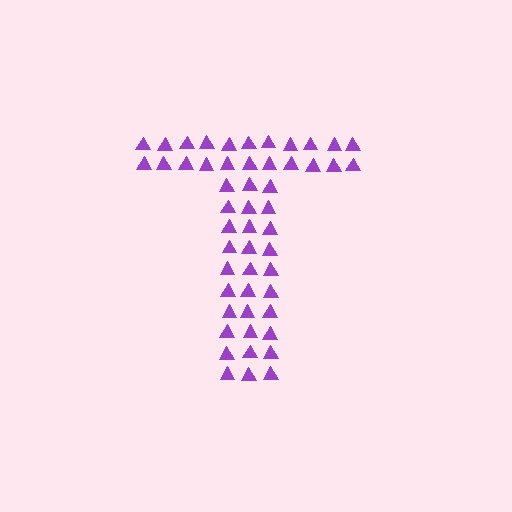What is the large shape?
The large shape is the letter T.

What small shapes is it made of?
It is made of small triangles.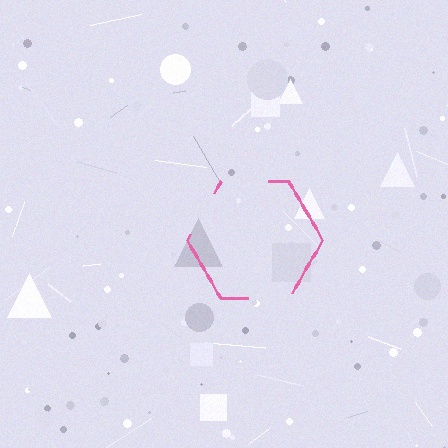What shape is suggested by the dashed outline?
The dashed outline suggests a hexagon.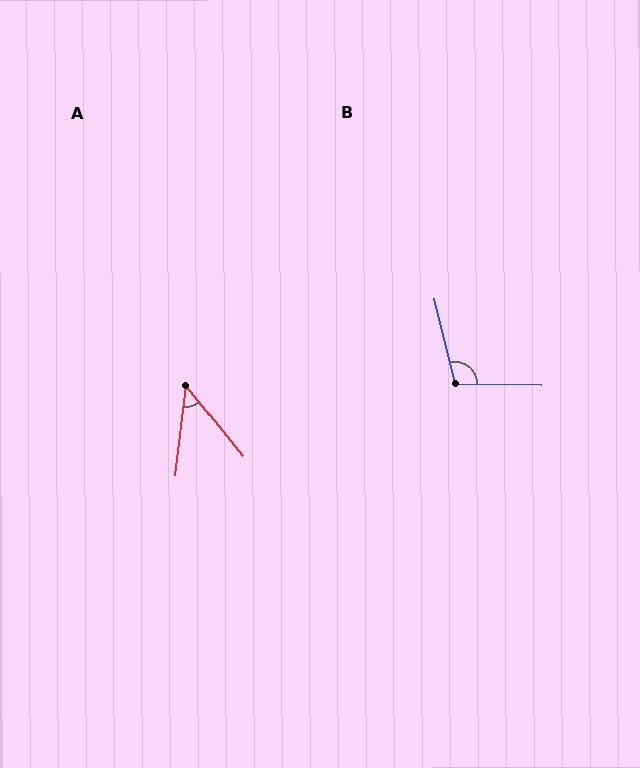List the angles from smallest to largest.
A (45°), B (105°).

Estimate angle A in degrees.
Approximately 45 degrees.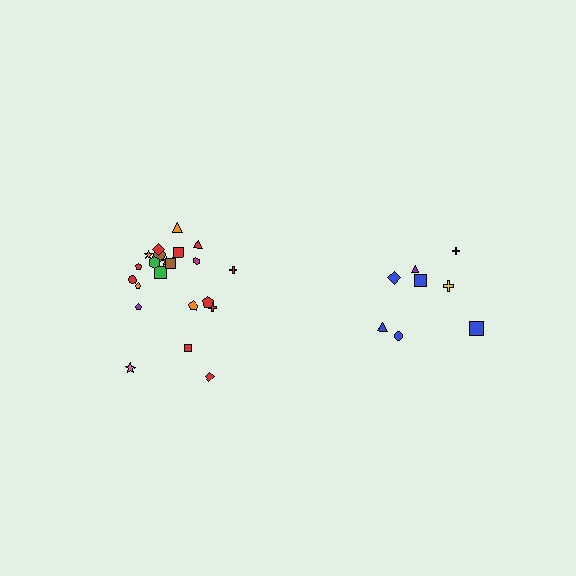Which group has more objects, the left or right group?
The left group.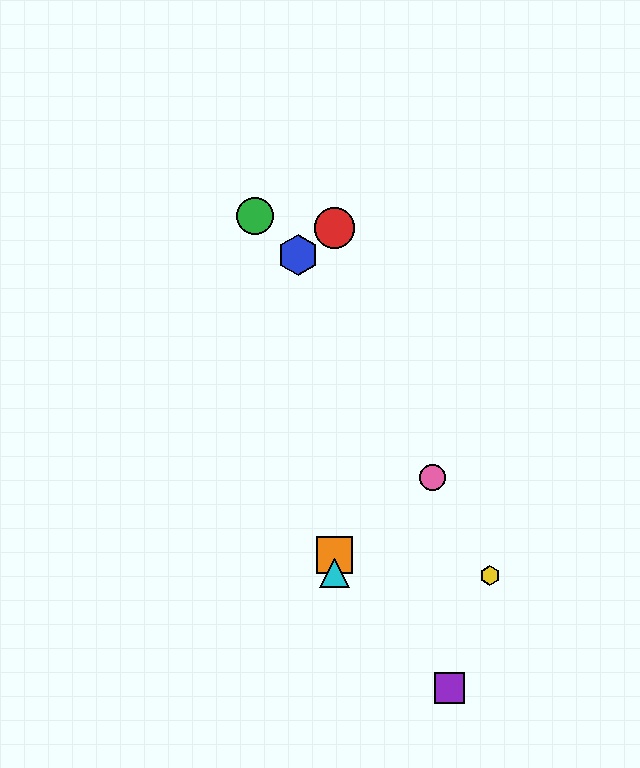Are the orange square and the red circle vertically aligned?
Yes, both are at x≈334.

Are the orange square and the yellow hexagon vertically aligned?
No, the orange square is at x≈334 and the yellow hexagon is at x≈490.